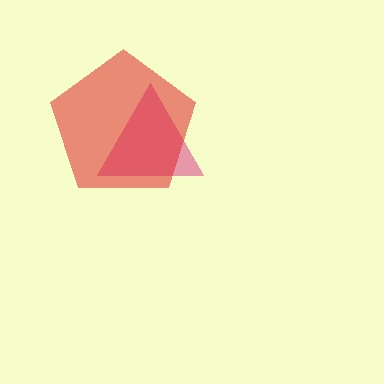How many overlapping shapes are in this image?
There are 2 overlapping shapes in the image.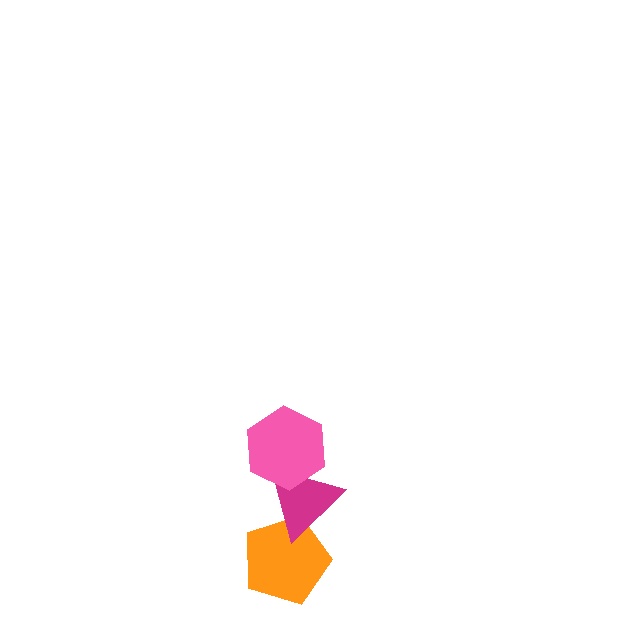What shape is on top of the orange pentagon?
The magenta triangle is on top of the orange pentagon.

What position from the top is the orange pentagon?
The orange pentagon is 3rd from the top.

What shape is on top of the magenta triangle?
The pink hexagon is on top of the magenta triangle.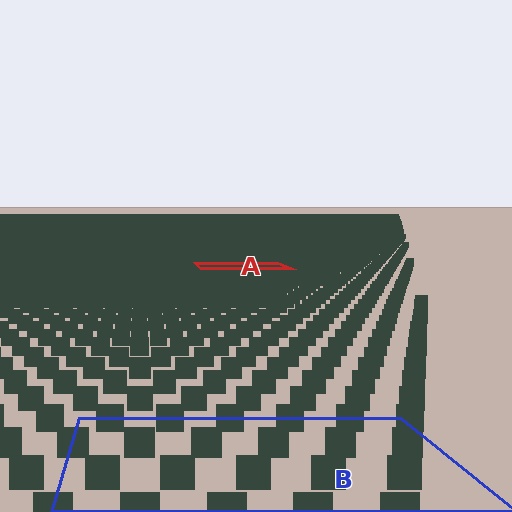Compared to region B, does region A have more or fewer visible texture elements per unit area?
Region A has more texture elements per unit area — they are packed more densely because it is farther away.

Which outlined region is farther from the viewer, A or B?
Region A is farther from the viewer — the texture elements inside it appear smaller and more densely packed.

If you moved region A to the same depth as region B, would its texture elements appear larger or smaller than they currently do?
They would appear larger. At a closer depth, the same texture elements are projected at a bigger on-screen size.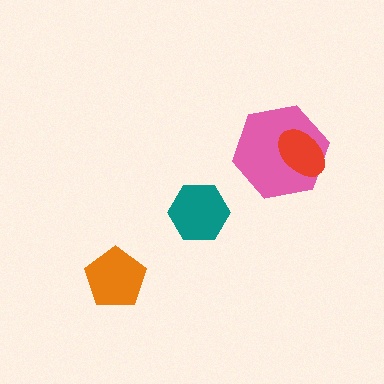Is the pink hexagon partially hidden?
Yes, it is partially covered by another shape.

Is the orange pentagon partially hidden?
No, no other shape covers it.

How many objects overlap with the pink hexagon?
1 object overlaps with the pink hexagon.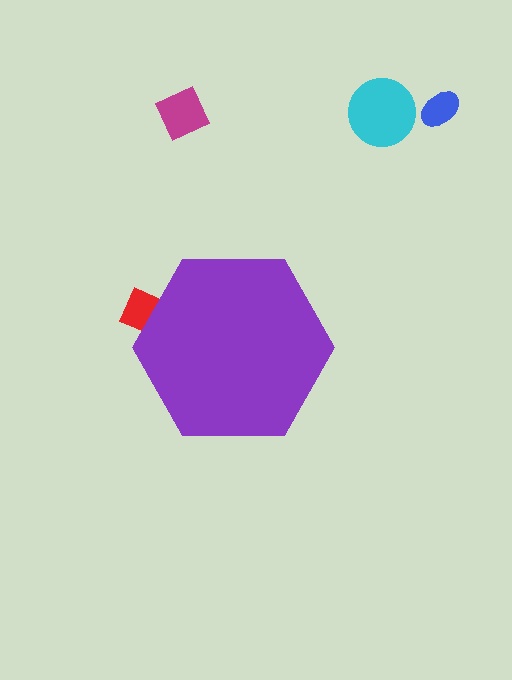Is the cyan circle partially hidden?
No, the cyan circle is fully visible.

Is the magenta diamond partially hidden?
No, the magenta diamond is fully visible.